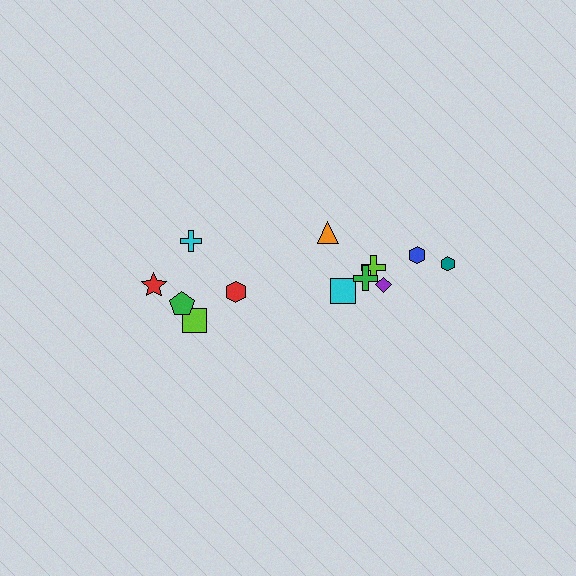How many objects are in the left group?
There are 5 objects.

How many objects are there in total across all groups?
There are 12 objects.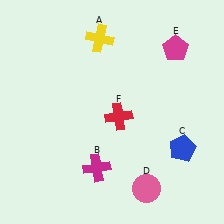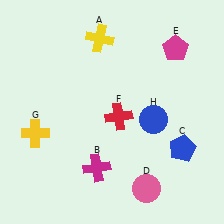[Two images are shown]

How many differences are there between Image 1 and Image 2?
There are 2 differences between the two images.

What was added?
A yellow cross (G), a blue circle (H) were added in Image 2.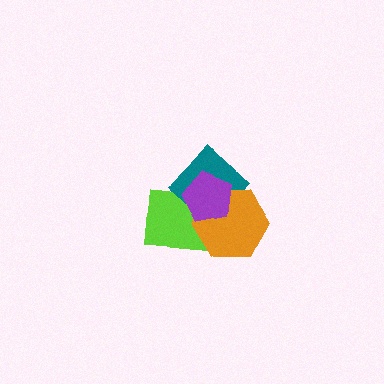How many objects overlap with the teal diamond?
3 objects overlap with the teal diamond.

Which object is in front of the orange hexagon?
The purple pentagon is in front of the orange hexagon.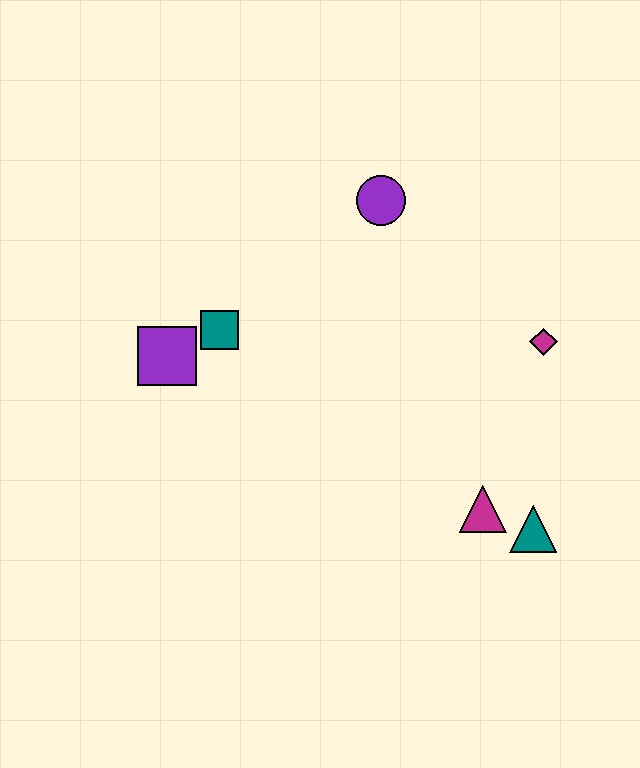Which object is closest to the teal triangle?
The magenta triangle is closest to the teal triangle.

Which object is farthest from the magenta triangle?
The purple square is farthest from the magenta triangle.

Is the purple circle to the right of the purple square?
Yes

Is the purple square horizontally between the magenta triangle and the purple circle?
No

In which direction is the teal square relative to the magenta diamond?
The teal square is to the left of the magenta diamond.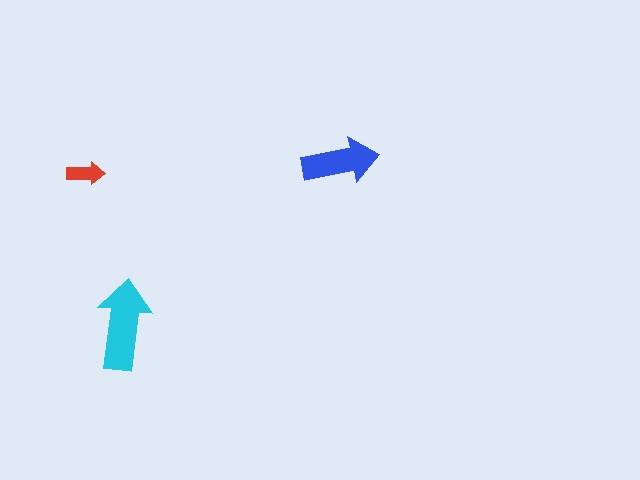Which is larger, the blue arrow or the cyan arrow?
The cyan one.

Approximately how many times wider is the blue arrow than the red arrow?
About 2 times wider.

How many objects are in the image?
There are 3 objects in the image.